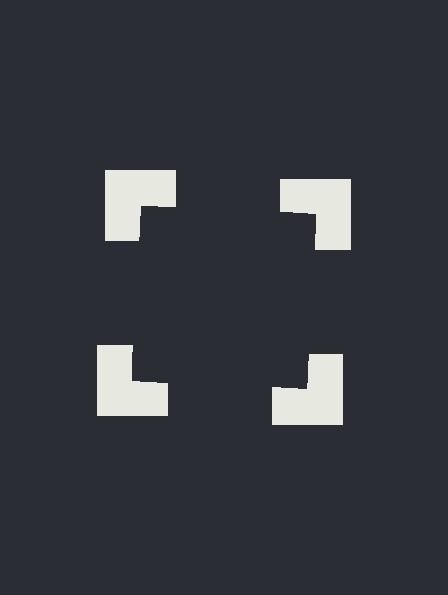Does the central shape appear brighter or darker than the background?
It typically appears slightly darker than the background, even though no actual brightness change is drawn.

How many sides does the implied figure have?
4 sides.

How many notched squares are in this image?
There are 4 — one at each vertex of the illusory square.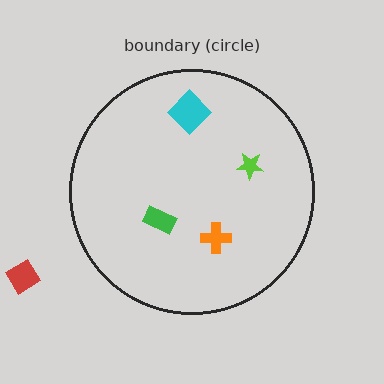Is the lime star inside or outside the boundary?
Inside.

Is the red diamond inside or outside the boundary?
Outside.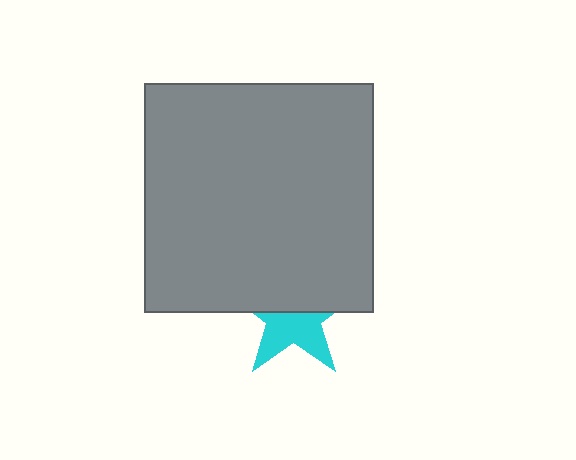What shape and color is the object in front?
The object in front is a gray square.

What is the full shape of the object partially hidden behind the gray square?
The partially hidden object is a cyan star.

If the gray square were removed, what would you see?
You would see the complete cyan star.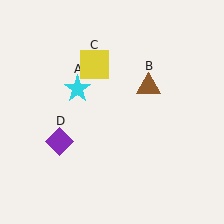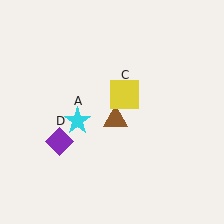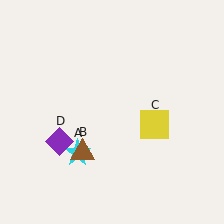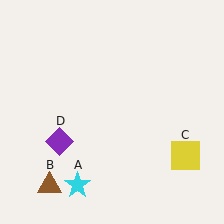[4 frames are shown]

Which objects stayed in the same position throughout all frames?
Purple diamond (object D) remained stationary.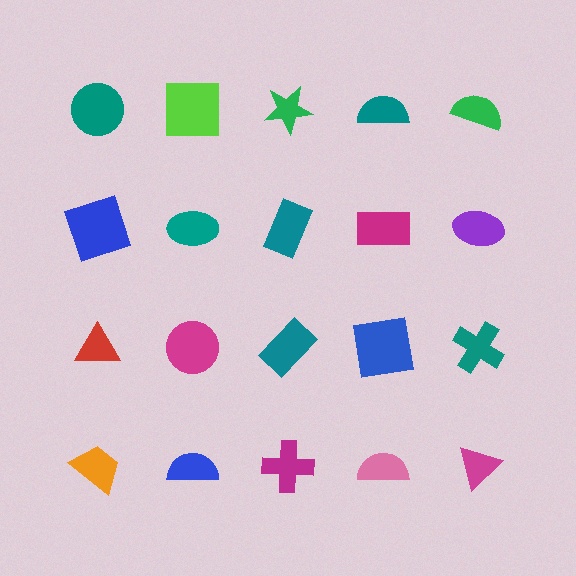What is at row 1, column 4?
A teal semicircle.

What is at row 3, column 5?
A teal cross.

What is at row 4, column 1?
An orange trapezoid.